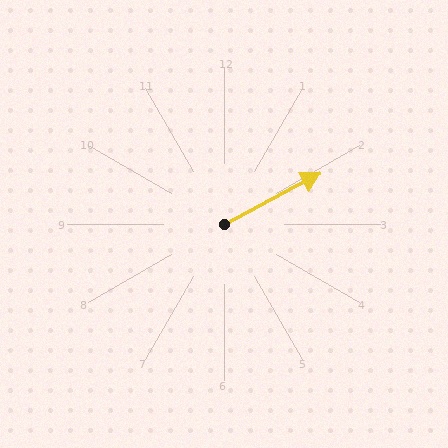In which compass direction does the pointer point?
Northeast.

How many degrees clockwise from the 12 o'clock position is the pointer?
Approximately 62 degrees.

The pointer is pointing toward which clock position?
Roughly 2 o'clock.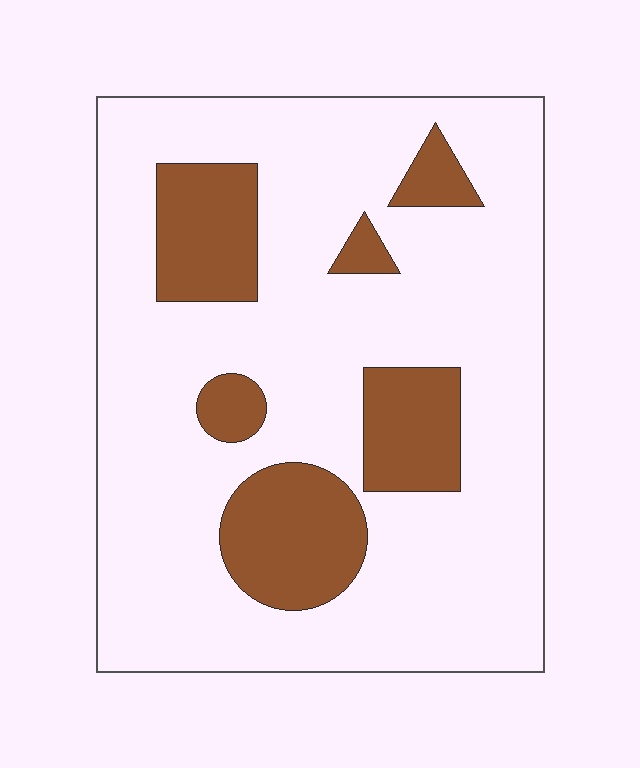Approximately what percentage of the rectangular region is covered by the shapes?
Approximately 20%.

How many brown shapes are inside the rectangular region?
6.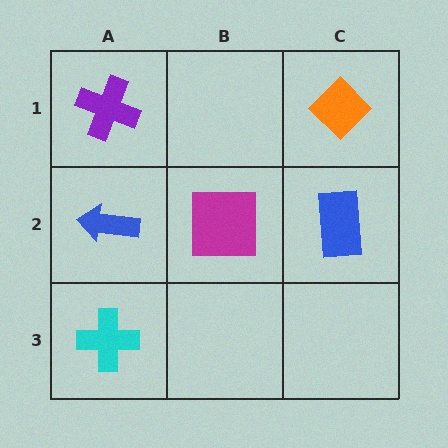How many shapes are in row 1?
2 shapes.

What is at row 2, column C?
A blue rectangle.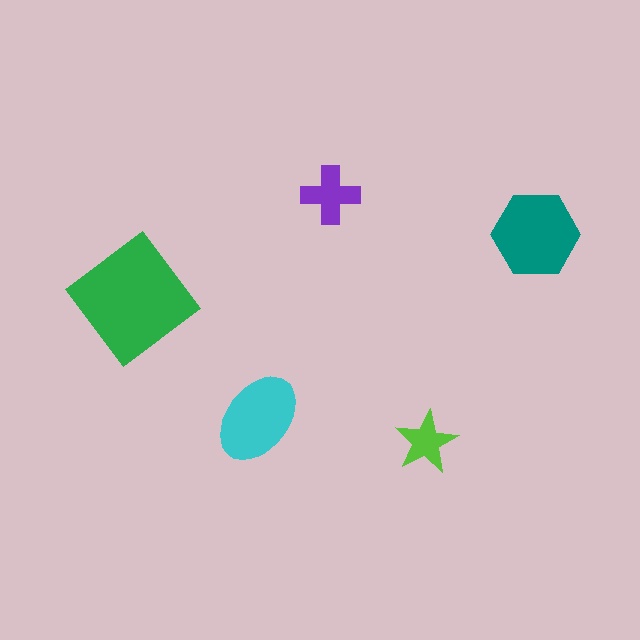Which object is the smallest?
The lime star.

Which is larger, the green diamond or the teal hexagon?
The green diamond.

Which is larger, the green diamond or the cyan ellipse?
The green diamond.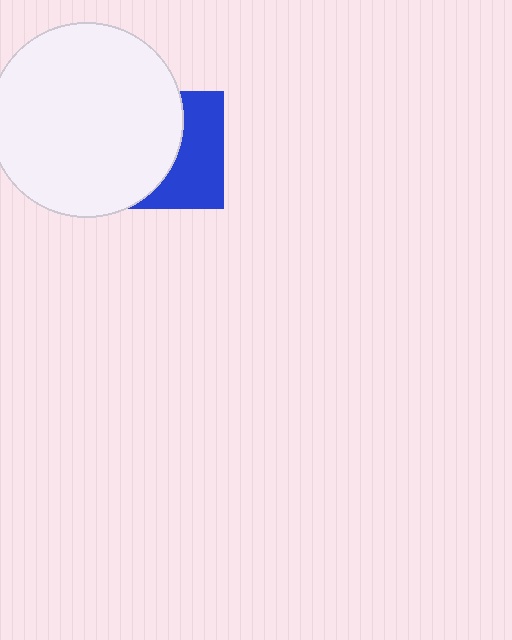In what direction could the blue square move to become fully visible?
The blue square could move right. That would shift it out from behind the white circle entirely.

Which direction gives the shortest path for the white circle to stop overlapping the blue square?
Moving left gives the shortest separation.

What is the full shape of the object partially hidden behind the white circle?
The partially hidden object is a blue square.